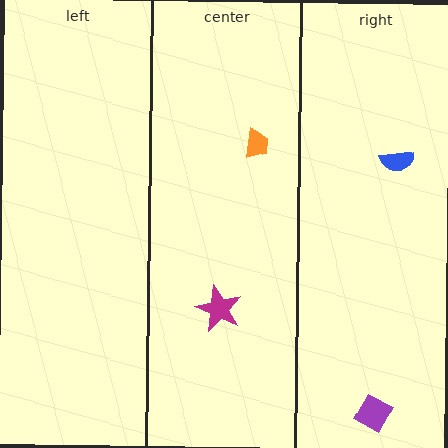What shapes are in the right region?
The purple diamond, the blue semicircle.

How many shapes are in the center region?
2.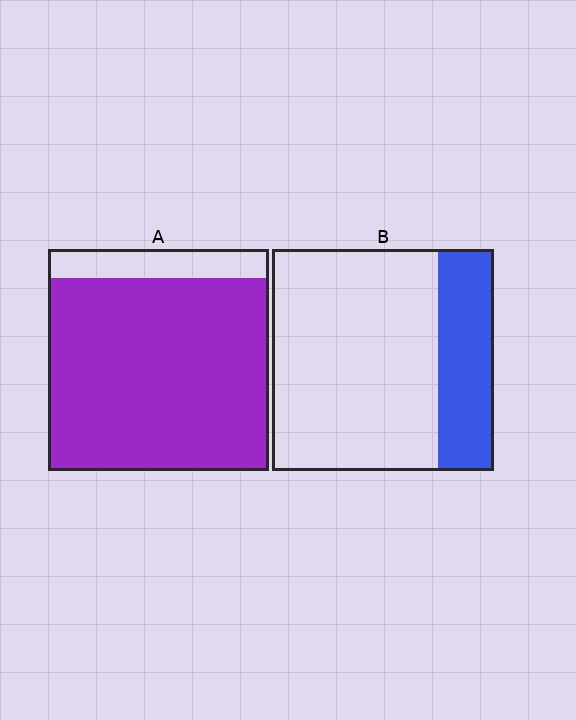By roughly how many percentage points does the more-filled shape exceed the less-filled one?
By roughly 60 percentage points (A over B).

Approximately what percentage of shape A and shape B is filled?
A is approximately 85% and B is approximately 25%.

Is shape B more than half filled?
No.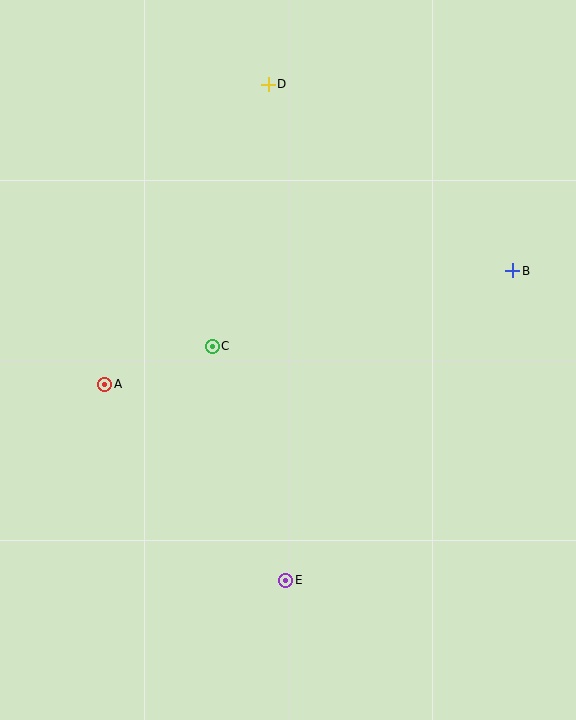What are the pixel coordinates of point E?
Point E is at (286, 580).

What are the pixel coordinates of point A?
Point A is at (105, 384).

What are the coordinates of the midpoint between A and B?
The midpoint between A and B is at (309, 327).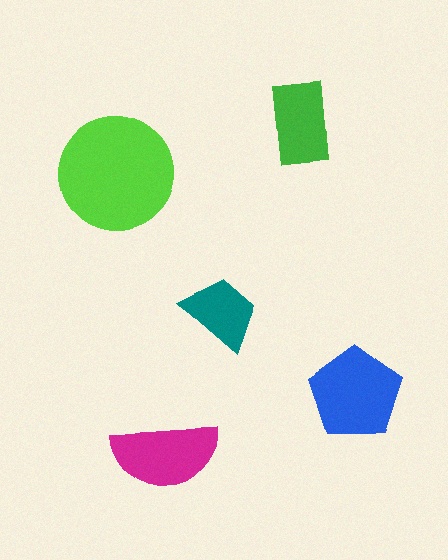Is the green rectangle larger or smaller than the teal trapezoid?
Larger.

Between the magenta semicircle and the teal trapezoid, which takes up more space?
The magenta semicircle.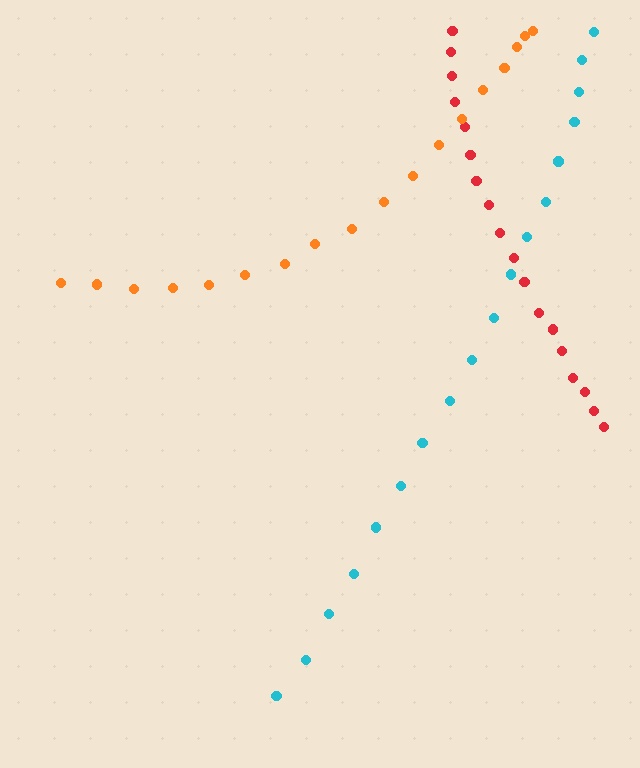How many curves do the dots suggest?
There are 3 distinct paths.